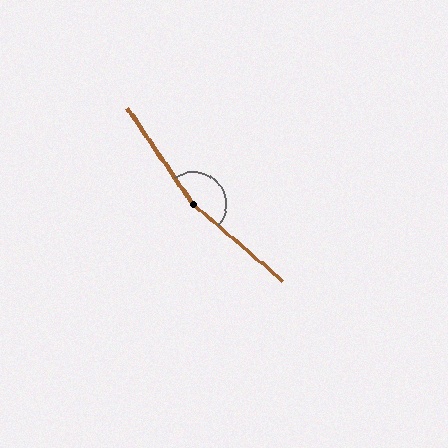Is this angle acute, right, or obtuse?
It is obtuse.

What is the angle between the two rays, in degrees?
Approximately 165 degrees.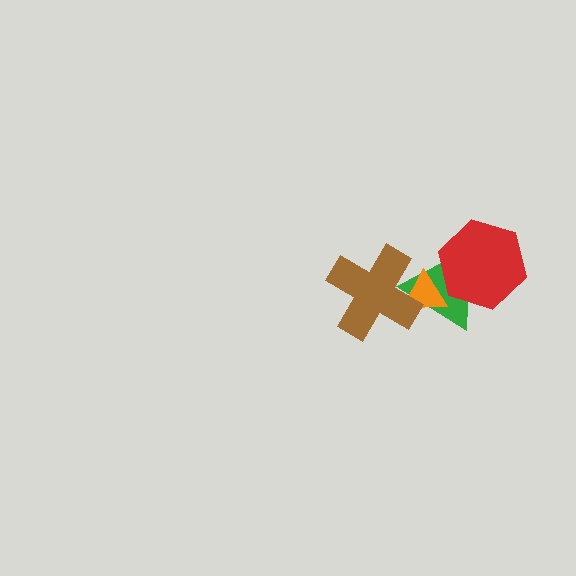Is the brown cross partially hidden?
No, no other shape covers it.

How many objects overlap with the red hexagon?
1 object overlaps with the red hexagon.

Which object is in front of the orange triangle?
The brown cross is in front of the orange triangle.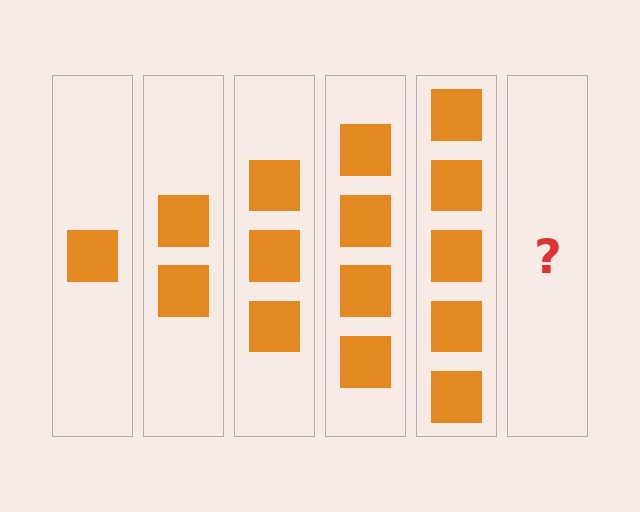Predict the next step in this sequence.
The next step is 6 squares.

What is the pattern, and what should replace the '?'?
The pattern is that each step adds one more square. The '?' should be 6 squares.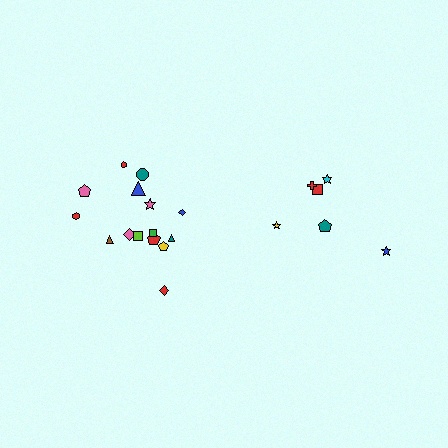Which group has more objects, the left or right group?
The left group.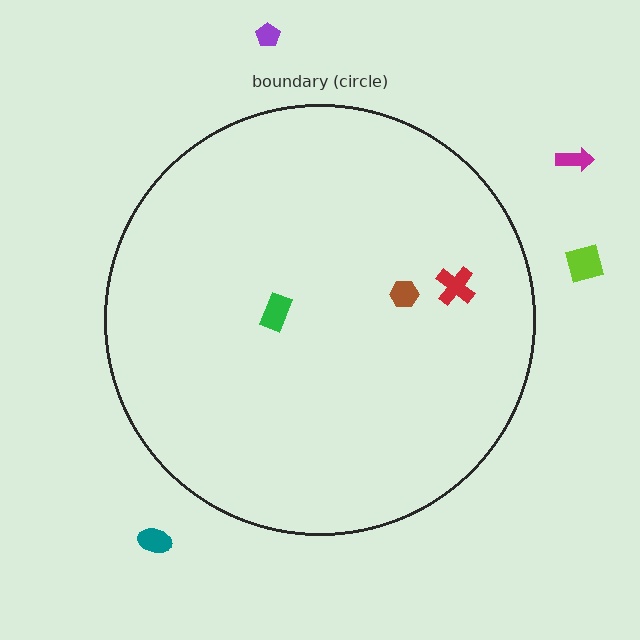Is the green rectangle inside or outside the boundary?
Inside.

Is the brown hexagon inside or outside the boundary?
Inside.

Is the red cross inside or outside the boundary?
Inside.